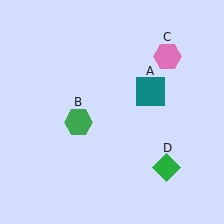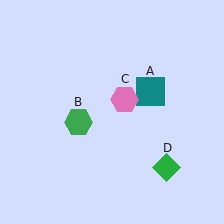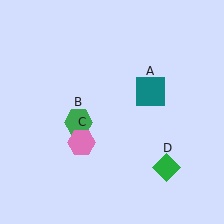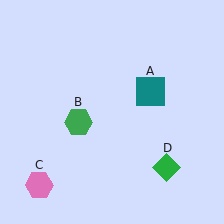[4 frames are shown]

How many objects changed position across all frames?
1 object changed position: pink hexagon (object C).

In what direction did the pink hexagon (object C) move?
The pink hexagon (object C) moved down and to the left.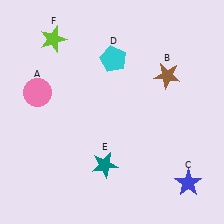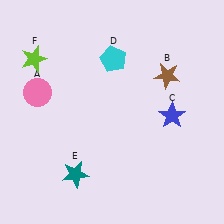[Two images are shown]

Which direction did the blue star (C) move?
The blue star (C) moved up.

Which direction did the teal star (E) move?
The teal star (E) moved left.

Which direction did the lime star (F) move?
The lime star (F) moved down.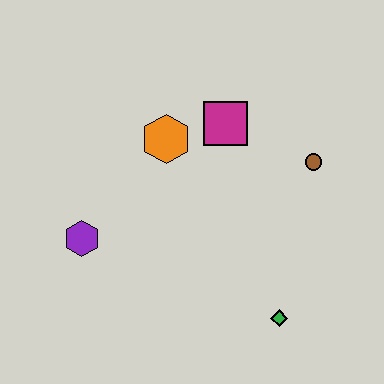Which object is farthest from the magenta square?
The green diamond is farthest from the magenta square.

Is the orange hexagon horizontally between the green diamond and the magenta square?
No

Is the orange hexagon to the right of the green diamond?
No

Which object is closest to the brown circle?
The magenta square is closest to the brown circle.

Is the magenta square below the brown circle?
No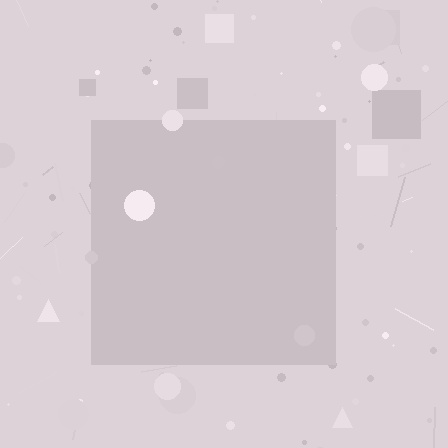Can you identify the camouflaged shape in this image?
The camouflaged shape is a square.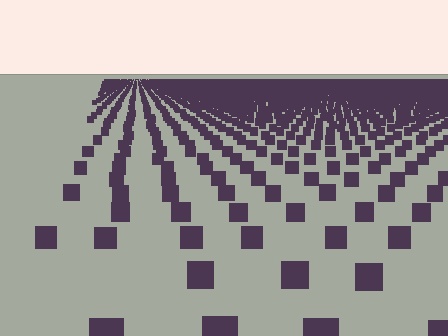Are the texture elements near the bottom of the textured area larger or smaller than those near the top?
Larger. Near the bottom, elements are closer to the viewer and appear at a bigger on-screen size.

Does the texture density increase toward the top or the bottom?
Density increases toward the top.